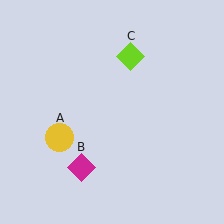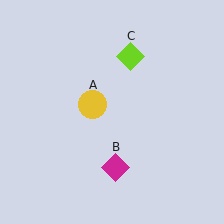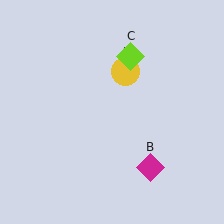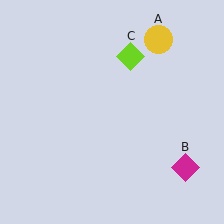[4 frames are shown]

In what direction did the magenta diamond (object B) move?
The magenta diamond (object B) moved right.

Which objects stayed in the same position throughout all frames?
Lime diamond (object C) remained stationary.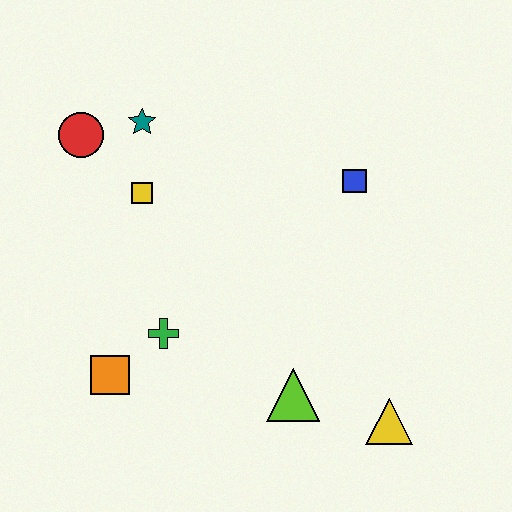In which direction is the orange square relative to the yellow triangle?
The orange square is to the left of the yellow triangle.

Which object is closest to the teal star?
The red circle is closest to the teal star.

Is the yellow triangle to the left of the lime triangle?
No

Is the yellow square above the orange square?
Yes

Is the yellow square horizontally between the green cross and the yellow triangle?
No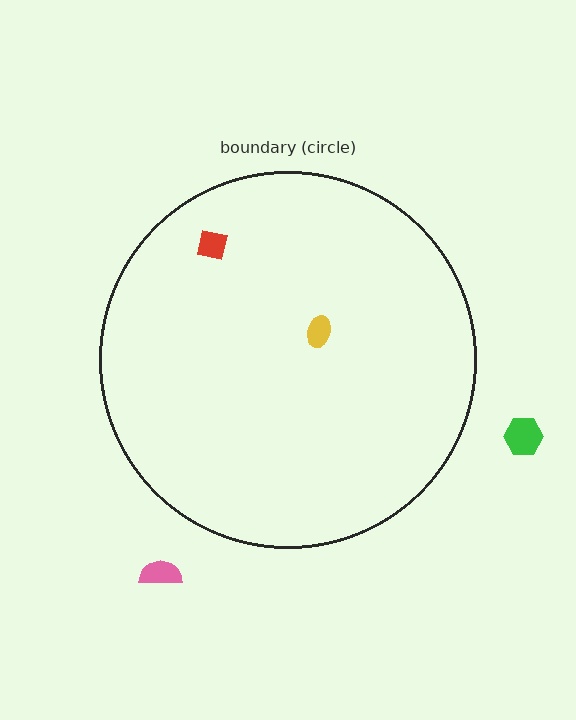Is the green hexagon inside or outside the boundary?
Outside.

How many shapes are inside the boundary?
2 inside, 2 outside.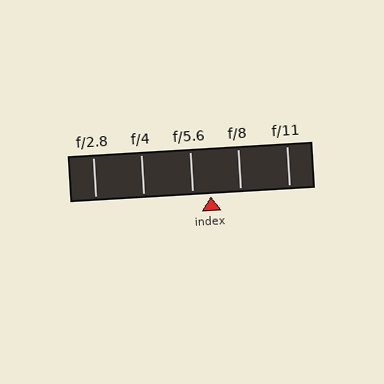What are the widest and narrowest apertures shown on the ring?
The widest aperture shown is f/2.8 and the narrowest is f/11.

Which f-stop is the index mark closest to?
The index mark is closest to f/5.6.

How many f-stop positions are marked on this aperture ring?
There are 5 f-stop positions marked.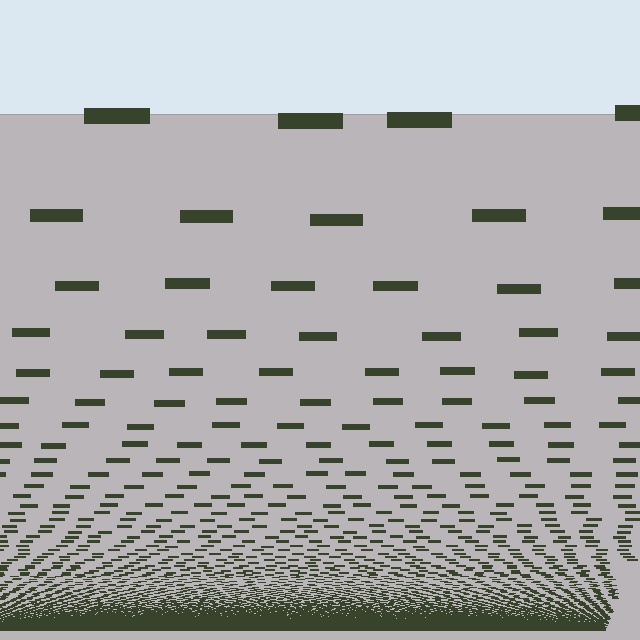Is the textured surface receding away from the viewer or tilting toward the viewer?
The surface appears to tilt toward the viewer. Texture elements get larger and sparser toward the top.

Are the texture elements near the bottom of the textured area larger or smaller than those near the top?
Smaller. The gradient is inverted — elements near the bottom are smaller and denser.